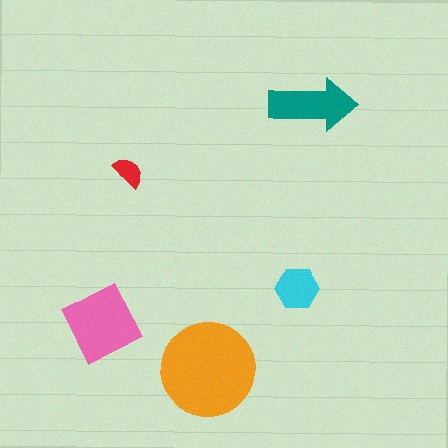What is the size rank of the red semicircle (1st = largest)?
5th.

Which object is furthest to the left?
The pink diamond is leftmost.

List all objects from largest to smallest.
The orange circle, the pink diamond, the teal arrow, the cyan hexagon, the red semicircle.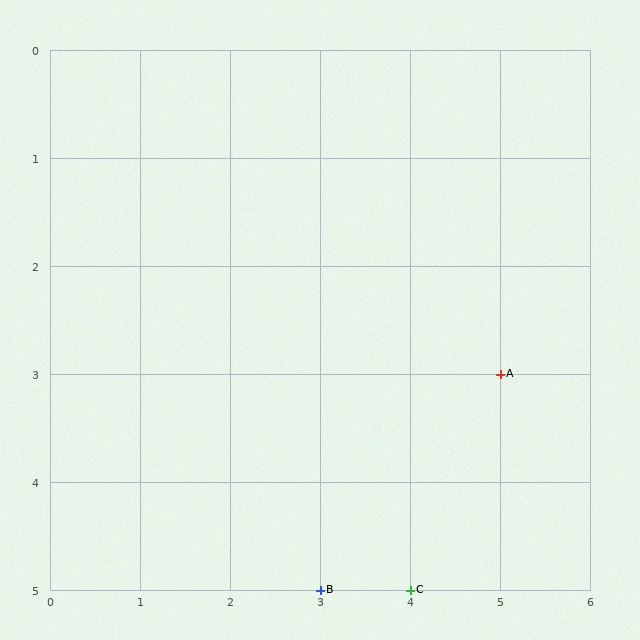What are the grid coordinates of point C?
Point C is at grid coordinates (4, 5).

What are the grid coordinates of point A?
Point A is at grid coordinates (5, 3).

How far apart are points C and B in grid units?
Points C and B are 1 column apart.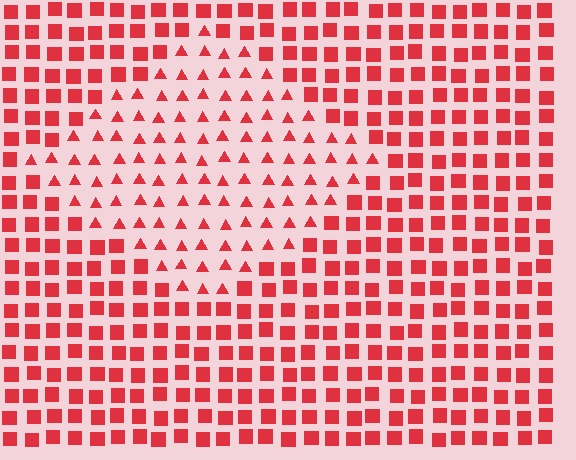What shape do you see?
I see a diamond.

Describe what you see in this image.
The image is filled with small red elements arranged in a uniform grid. A diamond-shaped region contains triangles, while the surrounding area contains squares. The boundary is defined purely by the change in element shape.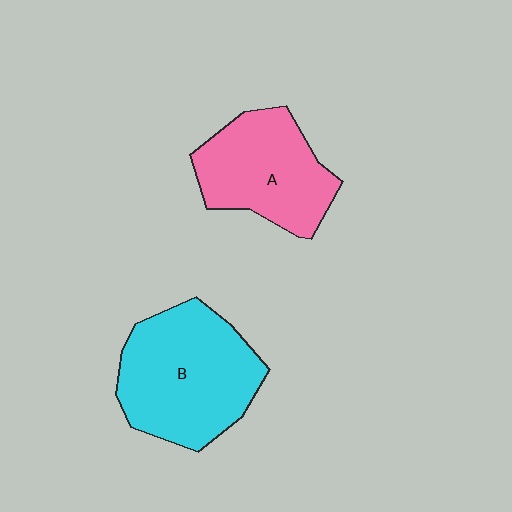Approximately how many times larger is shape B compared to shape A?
Approximately 1.3 times.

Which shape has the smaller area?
Shape A (pink).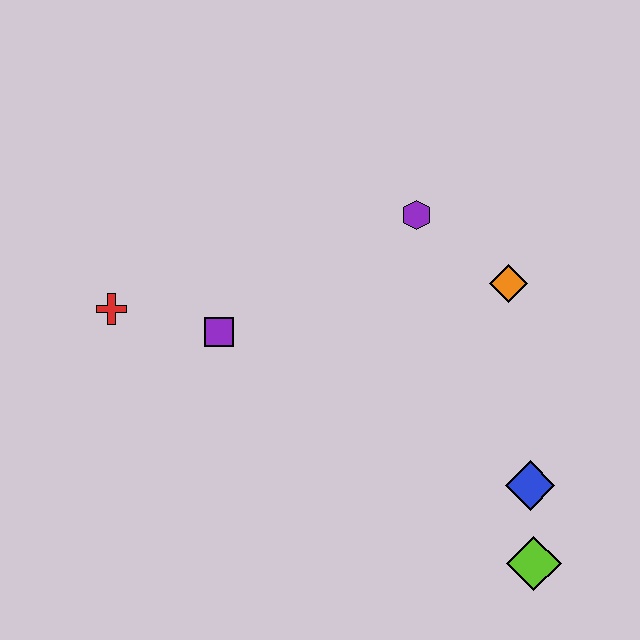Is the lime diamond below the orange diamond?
Yes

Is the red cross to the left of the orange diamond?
Yes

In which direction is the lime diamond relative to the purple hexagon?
The lime diamond is below the purple hexagon.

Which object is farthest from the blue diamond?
The red cross is farthest from the blue diamond.